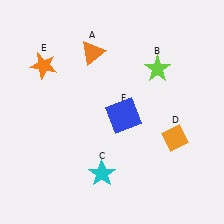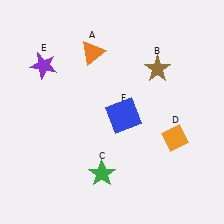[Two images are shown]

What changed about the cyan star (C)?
In Image 1, C is cyan. In Image 2, it changed to green.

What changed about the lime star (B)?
In Image 1, B is lime. In Image 2, it changed to brown.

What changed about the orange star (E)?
In Image 1, E is orange. In Image 2, it changed to purple.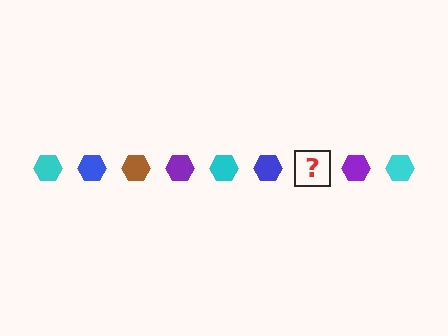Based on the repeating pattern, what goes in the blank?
The blank should be a brown hexagon.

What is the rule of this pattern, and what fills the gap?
The rule is that the pattern cycles through cyan, blue, brown, purple hexagons. The gap should be filled with a brown hexagon.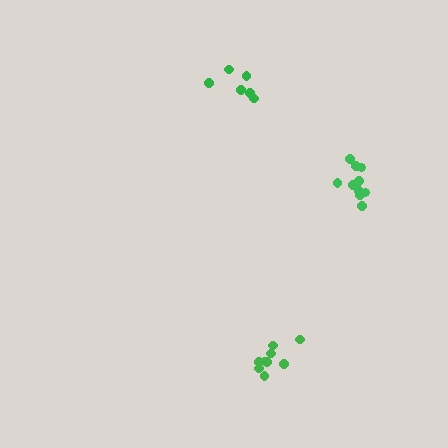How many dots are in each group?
Group 1: 6 dots, Group 2: 9 dots, Group 3: 10 dots (25 total).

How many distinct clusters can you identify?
There are 3 distinct clusters.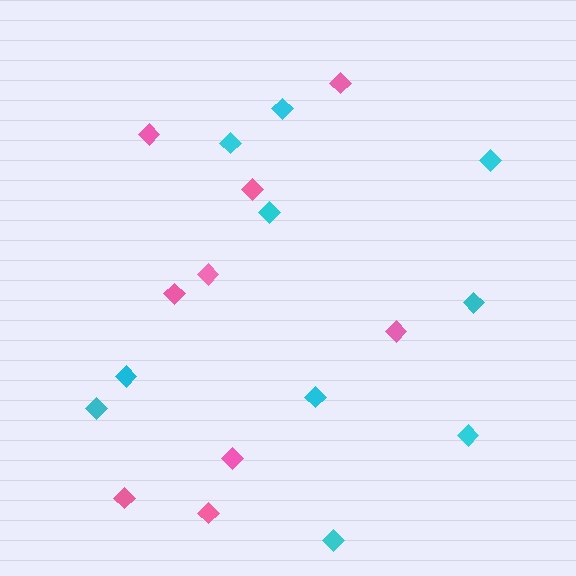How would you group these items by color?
There are 2 groups: one group of cyan diamonds (10) and one group of pink diamonds (9).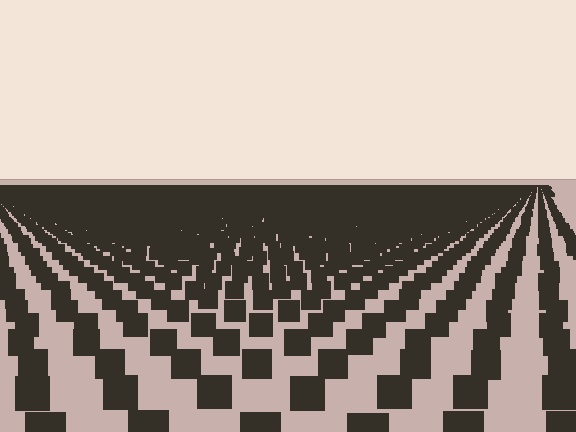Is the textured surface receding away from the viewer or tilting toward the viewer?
The surface is receding away from the viewer. Texture elements get smaller and denser toward the top.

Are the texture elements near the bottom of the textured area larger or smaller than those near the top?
Larger. Near the bottom, elements are closer to the viewer and appear at a bigger on-screen size.